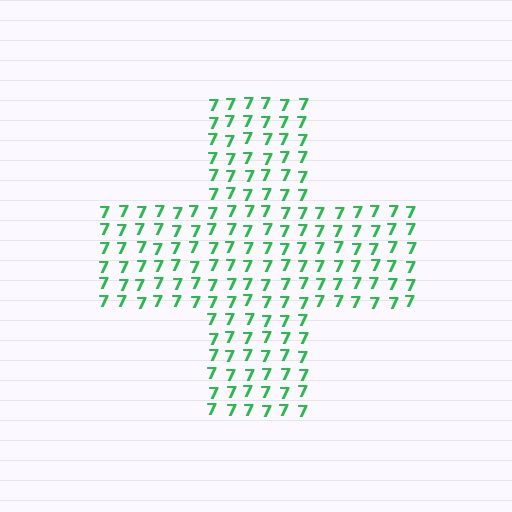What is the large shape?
The large shape is a cross.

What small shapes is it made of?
It is made of small digit 7's.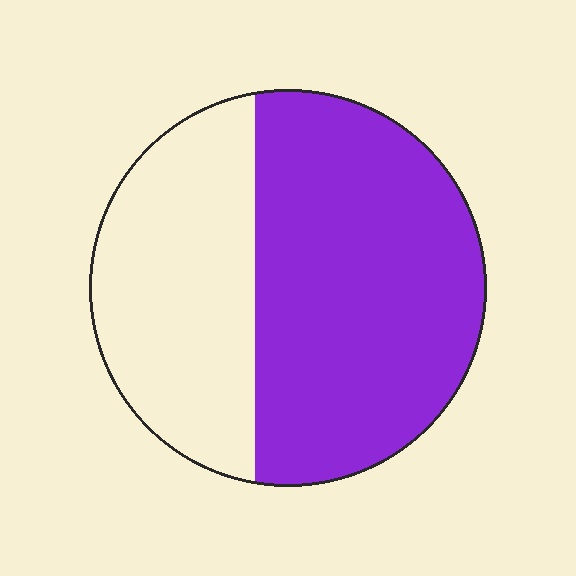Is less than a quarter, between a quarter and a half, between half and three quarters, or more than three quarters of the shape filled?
Between half and three quarters.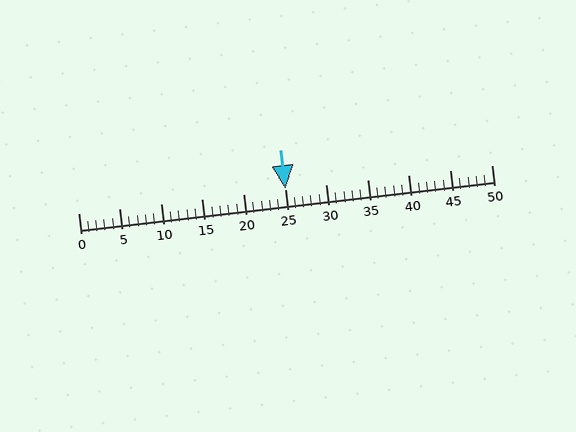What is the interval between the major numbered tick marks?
The major tick marks are spaced 5 units apart.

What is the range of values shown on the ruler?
The ruler shows values from 0 to 50.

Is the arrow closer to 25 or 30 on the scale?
The arrow is closer to 25.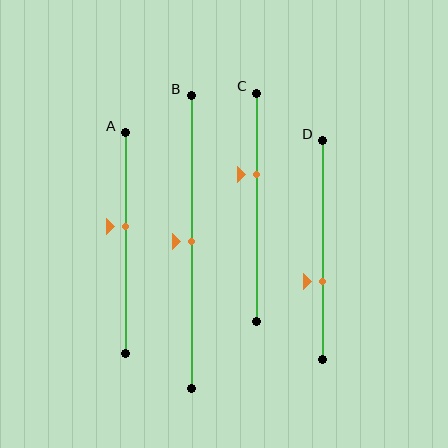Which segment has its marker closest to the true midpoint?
Segment B has its marker closest to the true midpoint.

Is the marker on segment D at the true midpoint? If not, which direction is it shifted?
No, the marker on segment D is shifted downward by about 14% of the segment length.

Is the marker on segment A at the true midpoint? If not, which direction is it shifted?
No, the marker on segment A is shifted upward by about 7% of the segment length.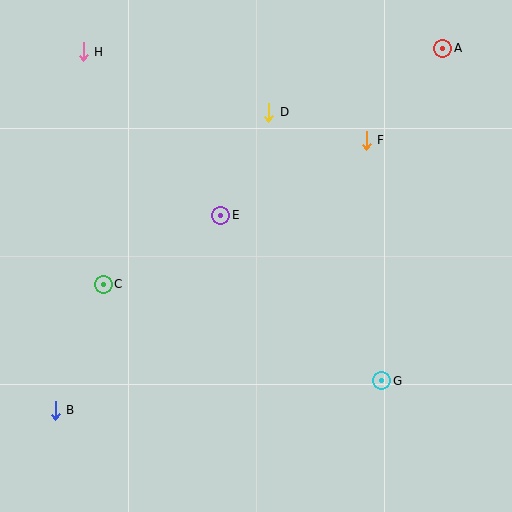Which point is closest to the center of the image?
Point E at (221, 215) is closest to the center.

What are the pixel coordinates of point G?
Point G is at (382, 381).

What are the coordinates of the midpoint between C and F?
The midpoint between C and F is at (235, 212).